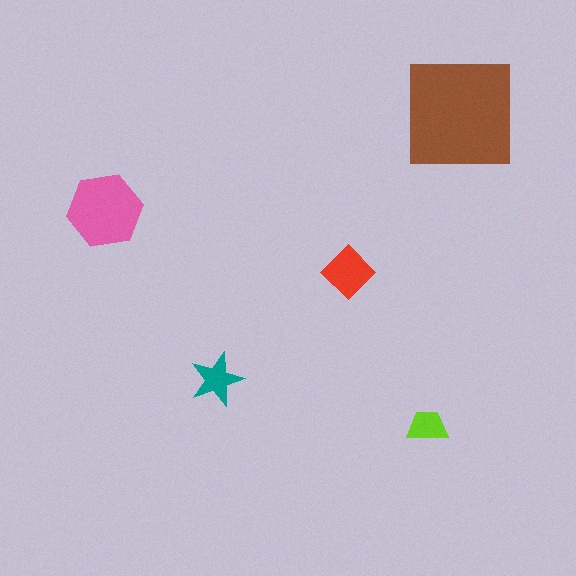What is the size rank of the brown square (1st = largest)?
1st.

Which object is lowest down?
The lime trapezoid is bottommost.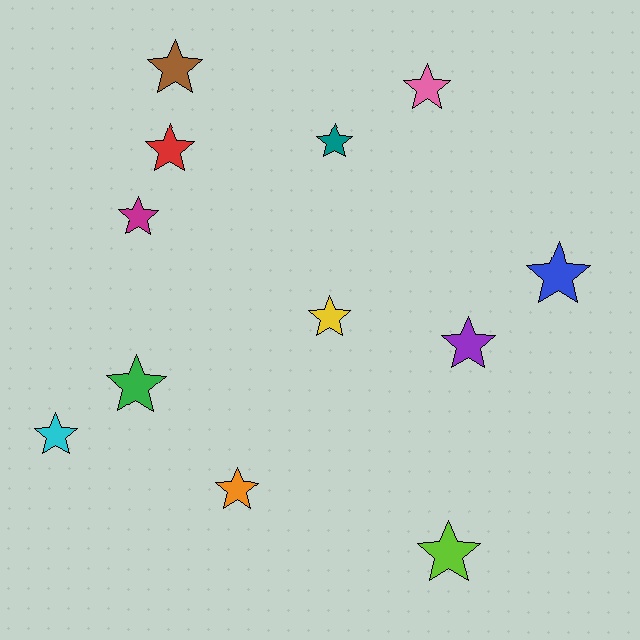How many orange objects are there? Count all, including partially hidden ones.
There is 1 orange object.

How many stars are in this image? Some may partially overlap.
There are 12 stars.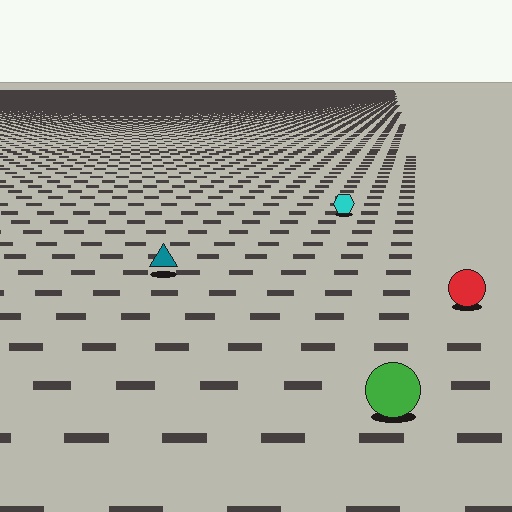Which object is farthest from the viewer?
The cyan hexagon is farthest from the viewer. It appears smaller and the ground texture around it is denser.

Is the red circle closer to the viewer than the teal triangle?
Yes. The red circle is closer — you can tell from the texture gradient: the ground texture is coarser near it.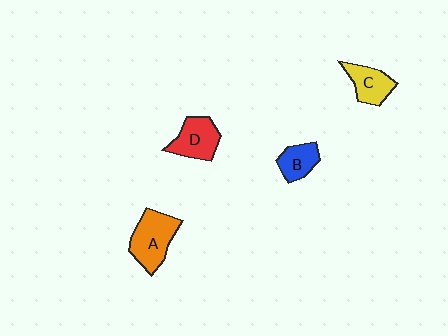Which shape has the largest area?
Shape A (orange).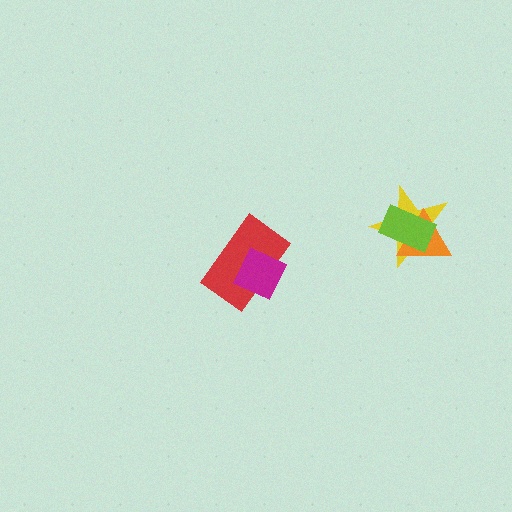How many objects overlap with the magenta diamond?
1 object overlaps with the magenta diamond.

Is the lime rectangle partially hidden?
No, no other shape covers it.